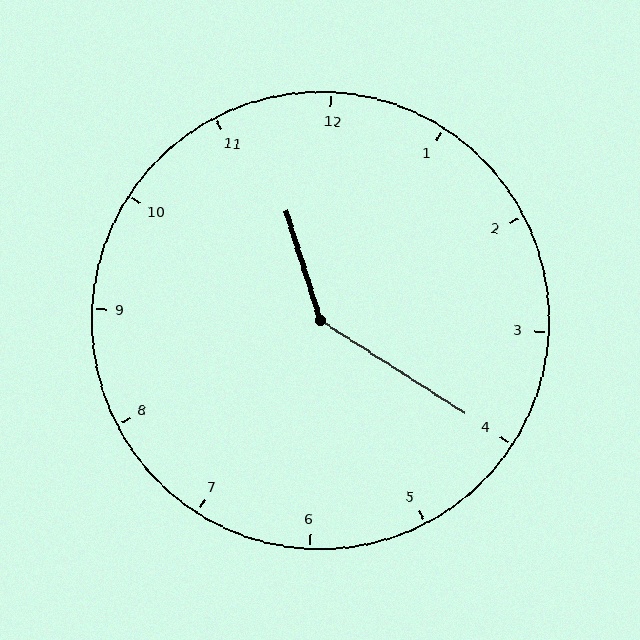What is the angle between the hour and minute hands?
Approximately 140 degrees.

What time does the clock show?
11:20.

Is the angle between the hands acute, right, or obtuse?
It is obtuse.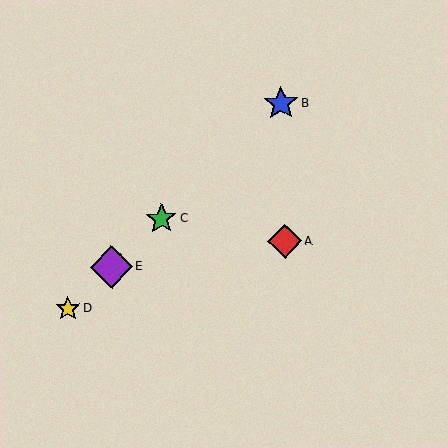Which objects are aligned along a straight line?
Objects B, C, D, E are aligned along a straight line.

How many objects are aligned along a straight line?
4 objects (B, C, D, E) are aligned along a straight line.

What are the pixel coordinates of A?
Object A is at (285, 241).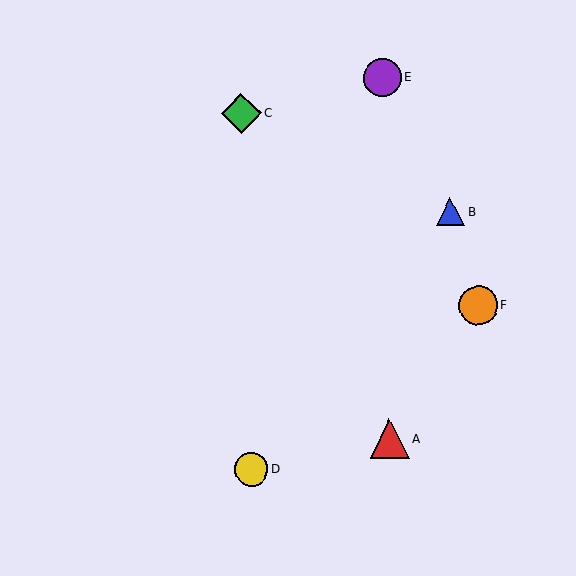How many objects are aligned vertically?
2 objects (A, E) are aligned vertically.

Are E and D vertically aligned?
No, E is at x≈383 and D is at x≈251.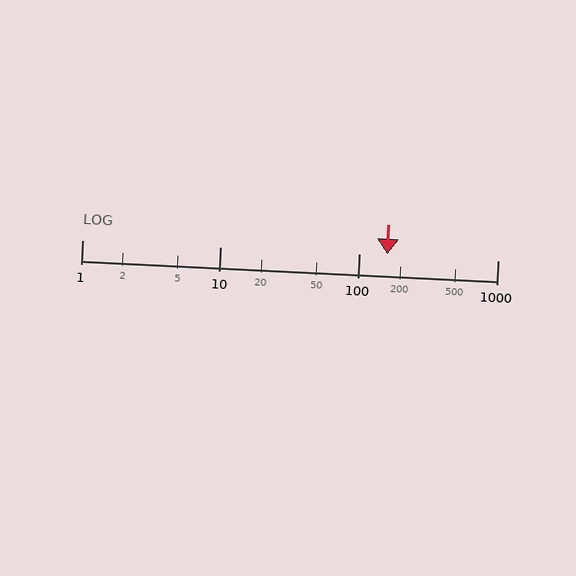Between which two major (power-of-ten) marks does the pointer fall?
The pointer is between 100 and 1000.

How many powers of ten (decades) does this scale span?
The scale spans 3 decades, from 1 to 1000.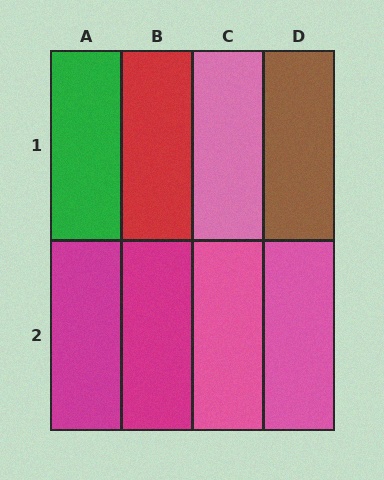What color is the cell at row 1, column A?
Green.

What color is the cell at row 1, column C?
Pink.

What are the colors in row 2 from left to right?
Magenta, magenta, pink, pink.